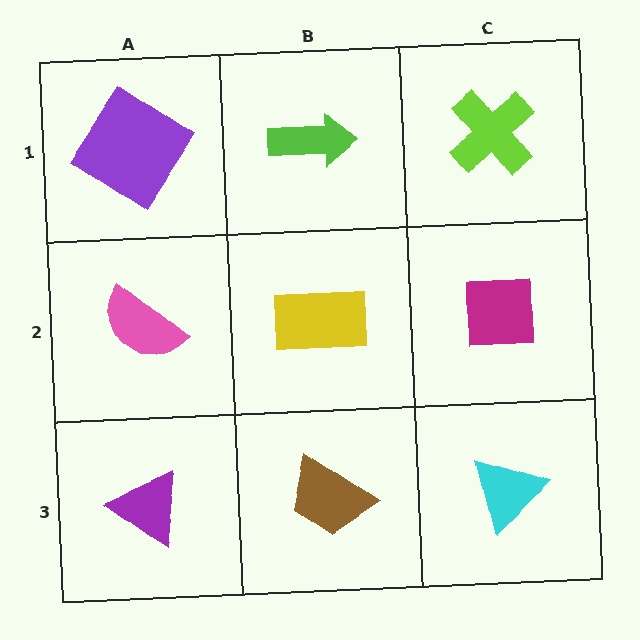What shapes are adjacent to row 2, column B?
A lime arrow (row 1, column B), a brown trapezoid (row 3, column B), a pink semicircle (row 2, column A), a magenta square (row 2, column C).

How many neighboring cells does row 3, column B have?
3.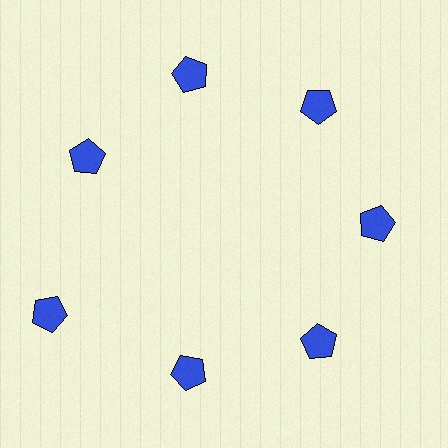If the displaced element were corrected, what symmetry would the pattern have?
It would have 7-fold rotational symmetry — the pattern would map onto itself every 51 degrees.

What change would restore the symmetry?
The symmetry would be restored by moving it inward, back onto the ring so that all 7 pentagons sit at equal angles and equal distance from the center.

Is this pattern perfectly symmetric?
No. The 7 blue pentagons are arranged in a ring, but one element near the 8 o'clock position is pushed outward from the center, breaking the 7-fold rotational symmetry.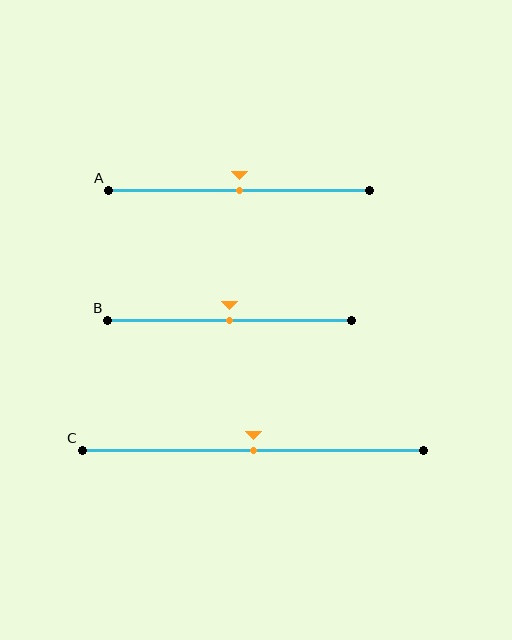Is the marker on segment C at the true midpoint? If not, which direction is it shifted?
Yes, the marker on segment C is at the true midpoint.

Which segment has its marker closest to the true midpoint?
Segment A has its marker closest to the true midpoint.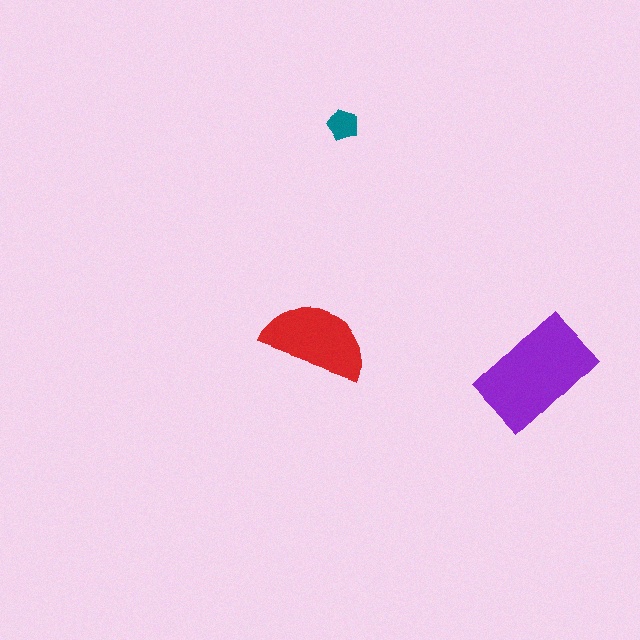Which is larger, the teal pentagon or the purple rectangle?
The purple rectangle.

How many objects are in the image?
There are 3 objects in the image.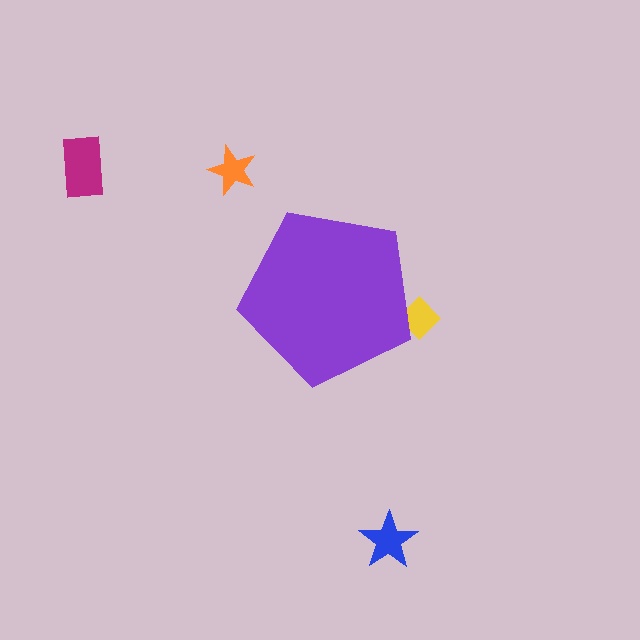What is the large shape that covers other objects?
A purple pentagon.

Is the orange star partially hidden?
No, the orange star is fully visible.